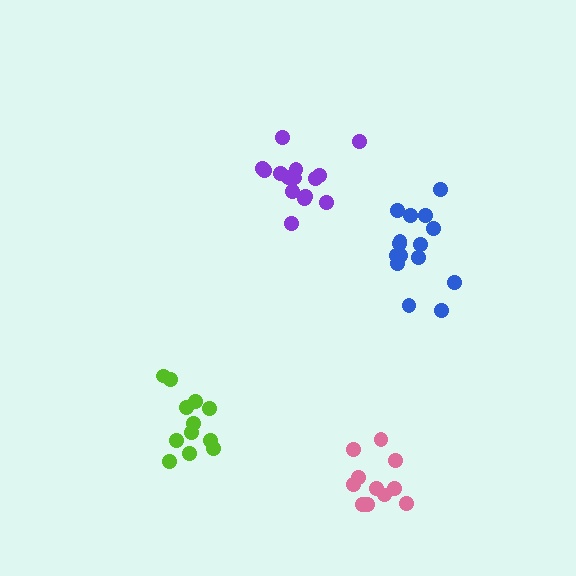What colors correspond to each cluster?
The clusters are colored: pink, lime, purple, blue.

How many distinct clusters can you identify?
There are 4 distinct clusters.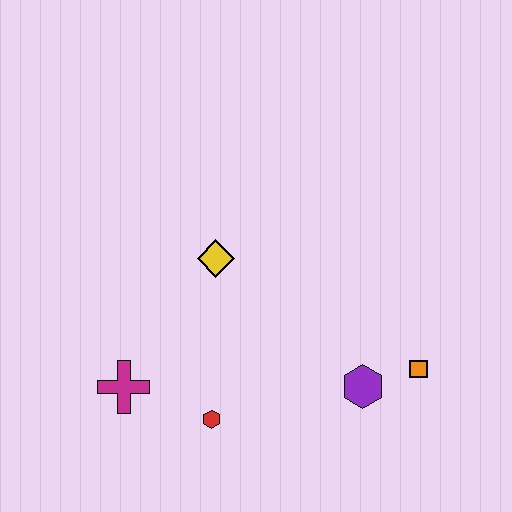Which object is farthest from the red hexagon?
The orange square is farthest from the red hexagon.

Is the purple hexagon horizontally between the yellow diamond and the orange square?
Yes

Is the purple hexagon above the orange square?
No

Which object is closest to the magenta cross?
The red hexagon is closest to the magenta cross.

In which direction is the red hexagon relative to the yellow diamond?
The red hexagon is below the yellow diamond.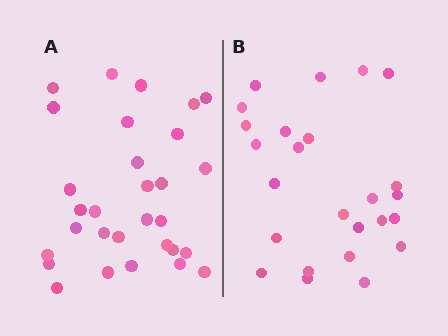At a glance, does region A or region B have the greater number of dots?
Region A (the left region) has more dots.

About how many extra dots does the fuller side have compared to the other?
Region A has about 5 more dots than region B.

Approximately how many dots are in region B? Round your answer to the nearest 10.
About 20 dots. (The exact count is 25, which rounds to 20.)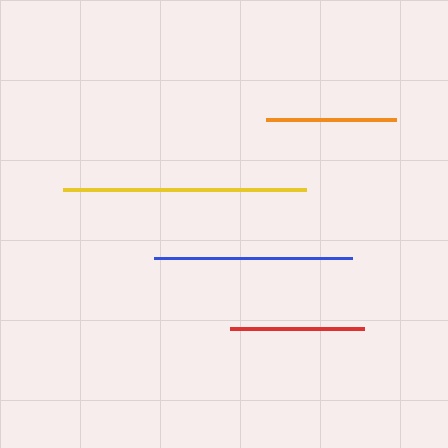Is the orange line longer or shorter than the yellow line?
The yellow line is longer than the orange line.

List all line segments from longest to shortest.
From longest to shortest: yellow, blue, red, orange.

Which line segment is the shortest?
The orange line is the shortest at approximately 130 pixels.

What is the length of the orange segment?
The orange segment is approximately 130 pixels long.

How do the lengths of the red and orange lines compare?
The red and orange lines are approximately the same length.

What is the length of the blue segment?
The blue segment is approximately 198 pixels long.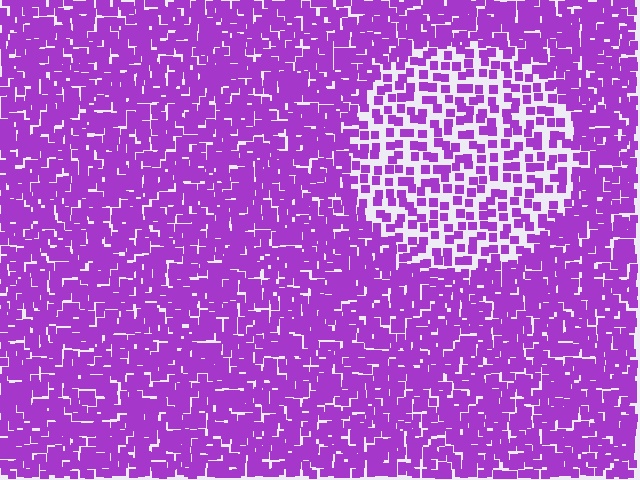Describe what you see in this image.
The image contains small purple elements arranged at two different densities. A circle-shaped region is visible where the elements are less densely packed than the surrounding area.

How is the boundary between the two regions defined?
The boundary is defined by a change in element density (approximately 2.1x ratio). All elements are the same color, size, and shape.